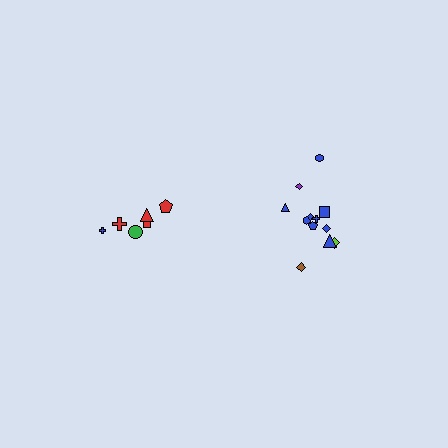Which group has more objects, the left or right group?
The right group.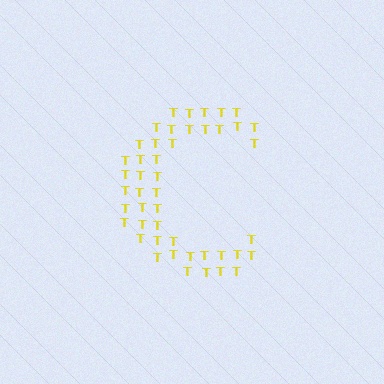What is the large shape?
The large shape is the letter C.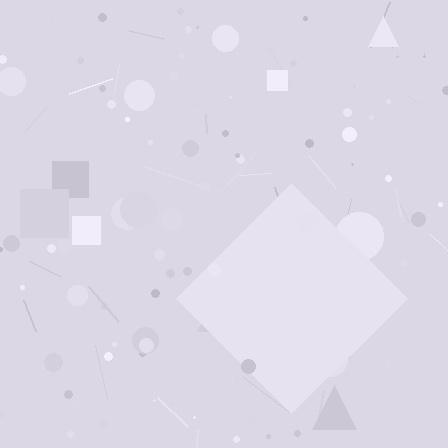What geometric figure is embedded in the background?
A diamond is embedded in the background.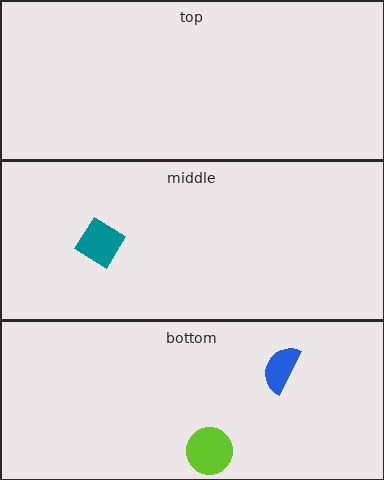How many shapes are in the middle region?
1.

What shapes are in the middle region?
The teal diamond.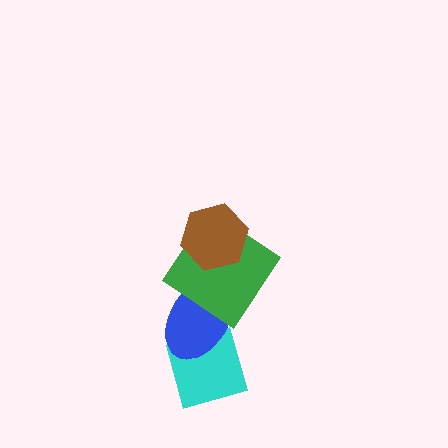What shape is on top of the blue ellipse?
The green diamond is on top of the blue ellipse.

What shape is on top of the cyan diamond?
The blue ellipse is on top of the cyan diamond.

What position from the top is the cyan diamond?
The cyan diamond is 4th from the top.